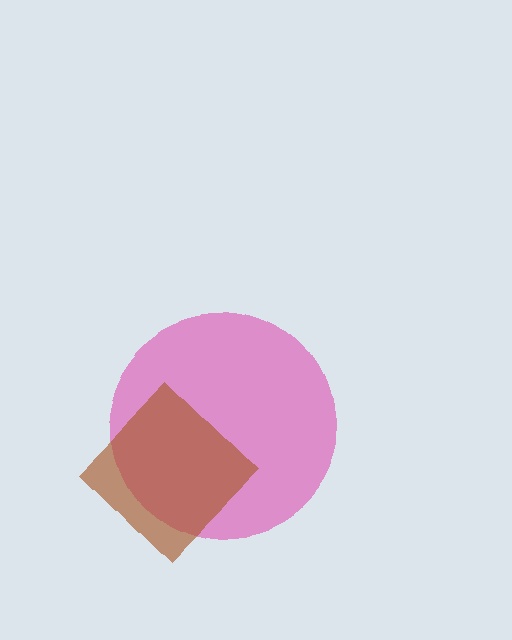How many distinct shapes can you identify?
There are 2 distinct shapes: a pink circle, a brown diamond.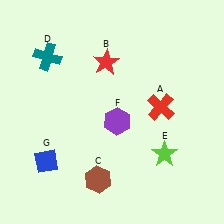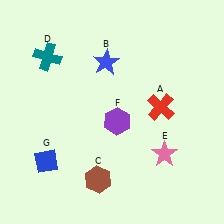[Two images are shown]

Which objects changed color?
B changed from red to blue. E changed from lime to pink.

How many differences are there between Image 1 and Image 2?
There are 2 differences between the two images.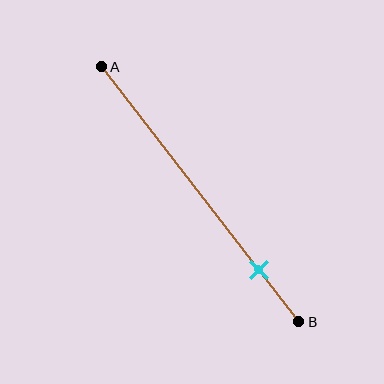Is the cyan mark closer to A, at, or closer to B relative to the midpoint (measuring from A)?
The cyan mark is closer to point B than the midpoint of segment AB.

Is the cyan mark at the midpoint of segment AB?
No, the mark is at about 80% from A, not at the 50% midpoint.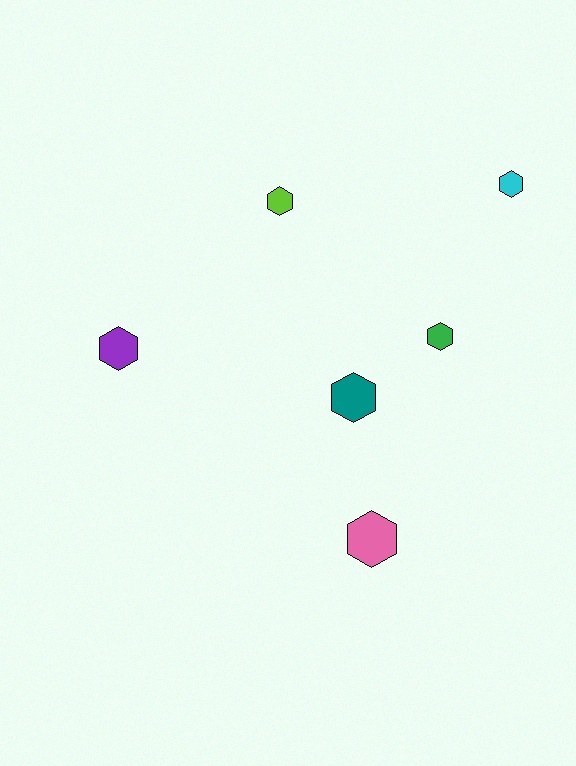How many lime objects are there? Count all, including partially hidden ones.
There is 1 lime object.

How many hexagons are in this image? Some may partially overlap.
There are 6 hexagons.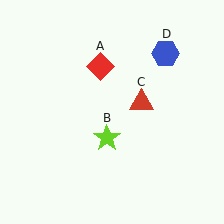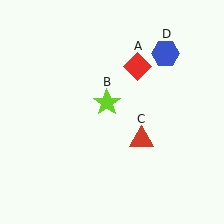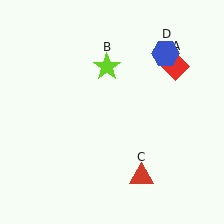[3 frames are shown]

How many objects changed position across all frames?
3 objects changed position: red diamond (object A), lime star (object B), red triangle (object C).